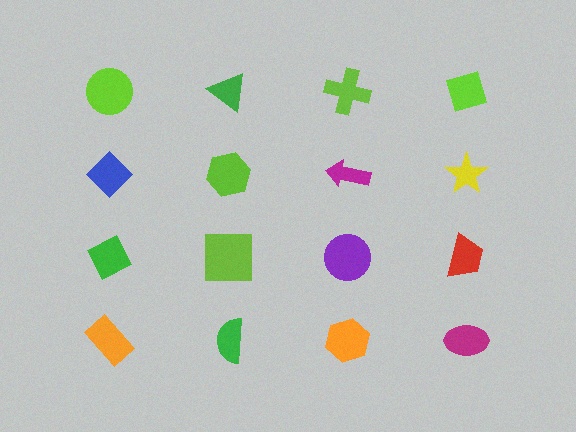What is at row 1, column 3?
A lime cross.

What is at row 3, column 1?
A green diamond.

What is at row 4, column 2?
A green semicircle.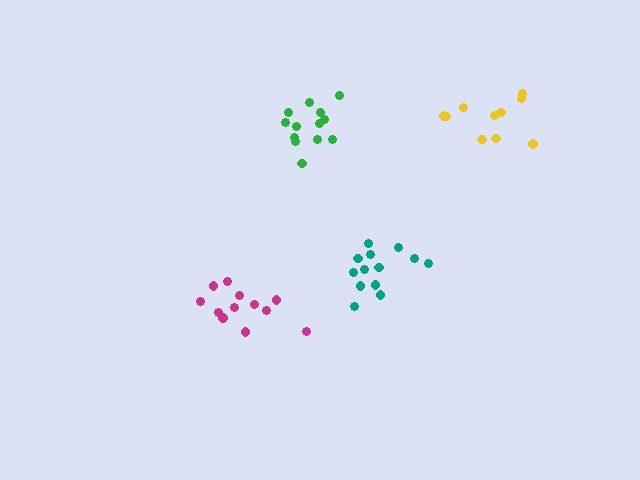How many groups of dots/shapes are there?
There are 4 groups.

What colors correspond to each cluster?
The clusters are colored: green, teal, magenta, yellow.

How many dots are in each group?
Group 1: 13 dots, Group 2: 13 dots, Group 3: 12 dots, Group 4: 10 dots (48 total).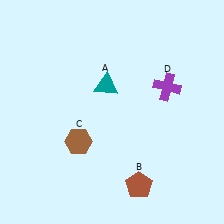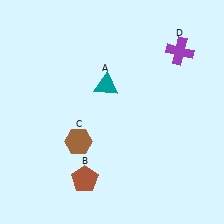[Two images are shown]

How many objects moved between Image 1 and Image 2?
2 objects moved between the two images.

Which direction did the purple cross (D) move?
The purple cross (D) moved up.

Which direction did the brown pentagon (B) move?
The brown pentagon (B) moved left.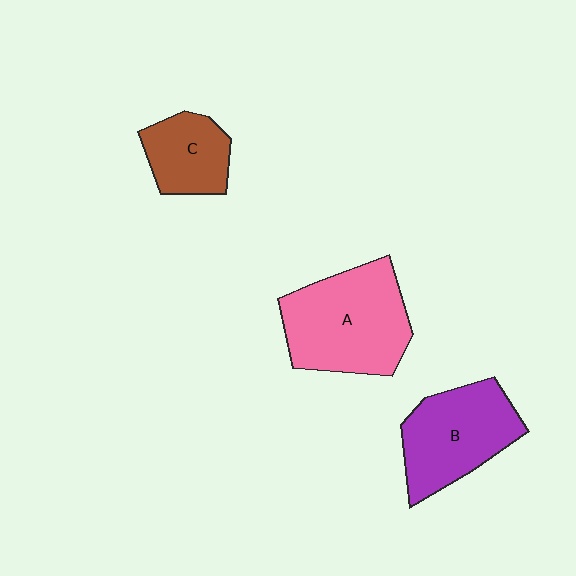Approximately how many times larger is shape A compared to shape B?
Approximately 1.2 times.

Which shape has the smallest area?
Shape C (brown).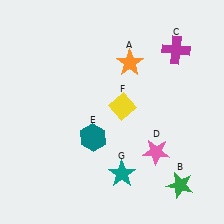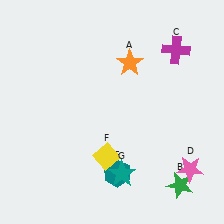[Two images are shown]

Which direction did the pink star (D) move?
The pink star (D) moved right.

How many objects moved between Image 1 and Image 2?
3 objects moved between the two images.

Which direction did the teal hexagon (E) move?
The teal hexagon (E) moved down.